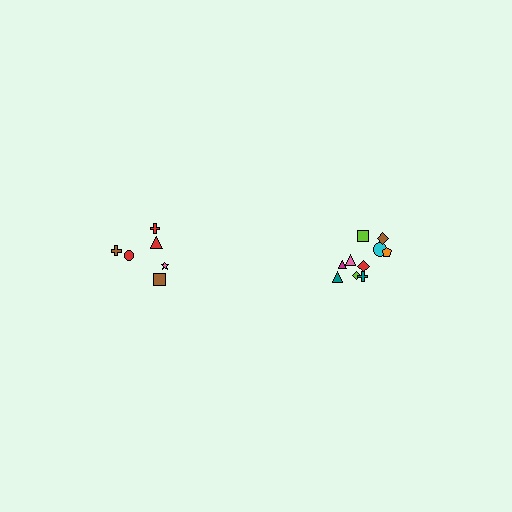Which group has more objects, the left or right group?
The right group.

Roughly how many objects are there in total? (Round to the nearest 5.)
Roughly 15 objects in total.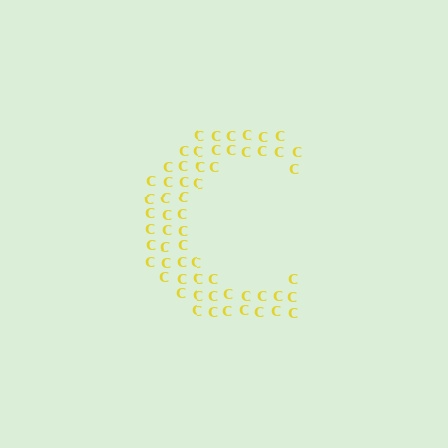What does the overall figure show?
The overall figure shows the letter C.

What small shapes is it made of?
It is made of small letter C's.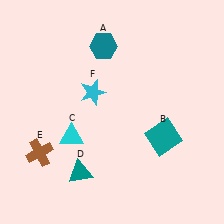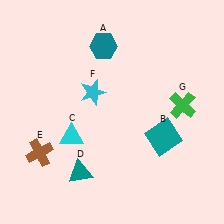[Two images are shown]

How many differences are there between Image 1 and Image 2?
There is 1 difference between the two images.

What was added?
A green cross (G) was added in Image 2.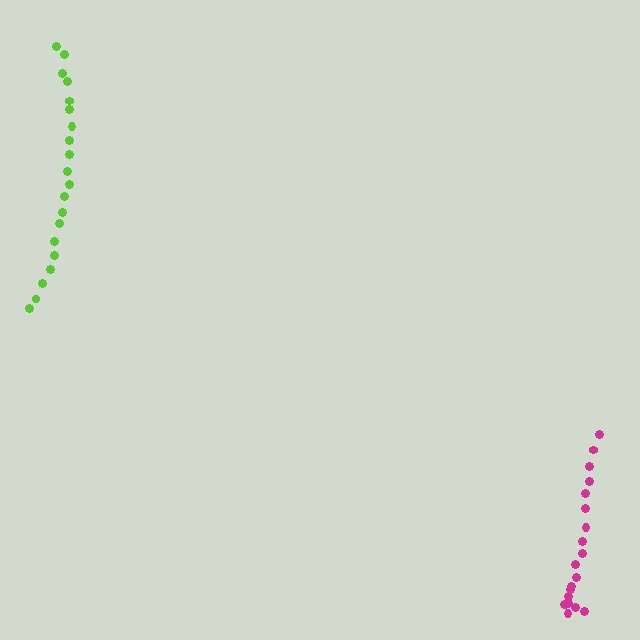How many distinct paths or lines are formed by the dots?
There are 2 distinct paths.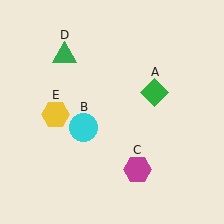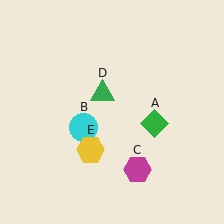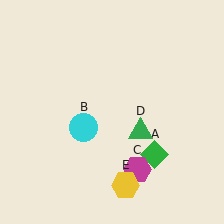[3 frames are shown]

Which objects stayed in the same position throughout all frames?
Cyan circle (object B) and magenta hexagon (object C) remained stationary.